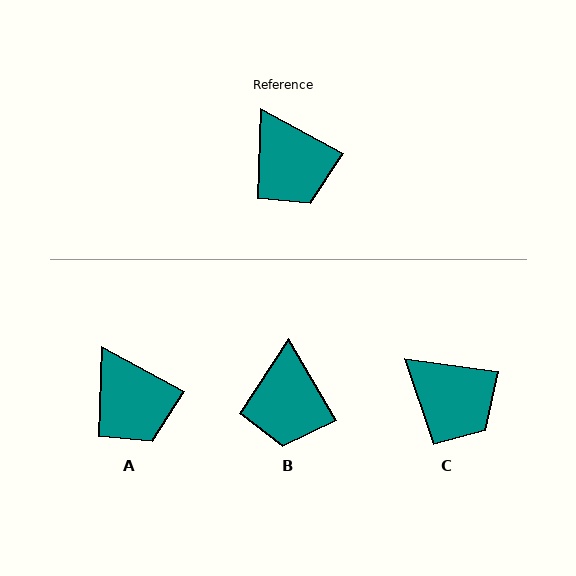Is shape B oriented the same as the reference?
No, it is off by about 31 degrees.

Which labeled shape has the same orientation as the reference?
A.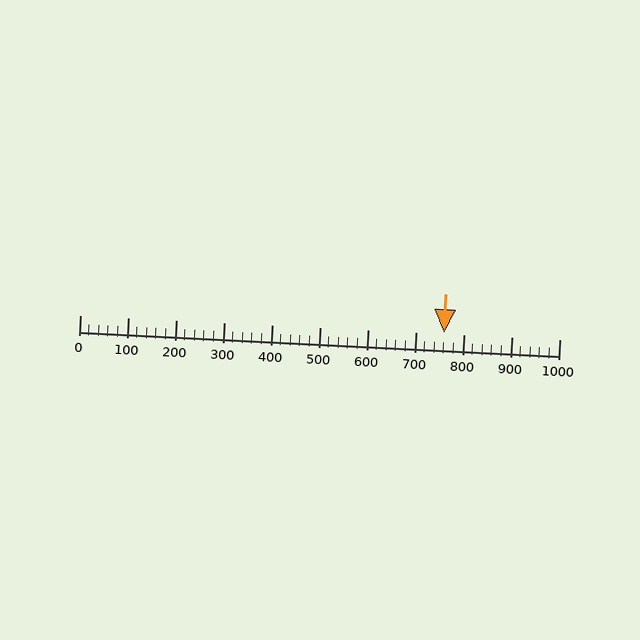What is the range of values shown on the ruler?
The ruler shows values from 0 to 1000.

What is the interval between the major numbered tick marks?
The major tick marks are spaced 100 units apart.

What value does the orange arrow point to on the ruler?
The orange arrow points to approximately 760.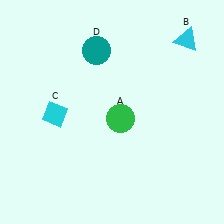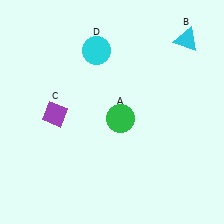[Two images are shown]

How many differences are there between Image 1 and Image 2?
There are 2 differences between the two images.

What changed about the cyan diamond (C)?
In Image 1, C is cyan. In Image 2, it changed to purple.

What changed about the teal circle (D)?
In Image 1, D is teal. In Image 2, it changed to cyan.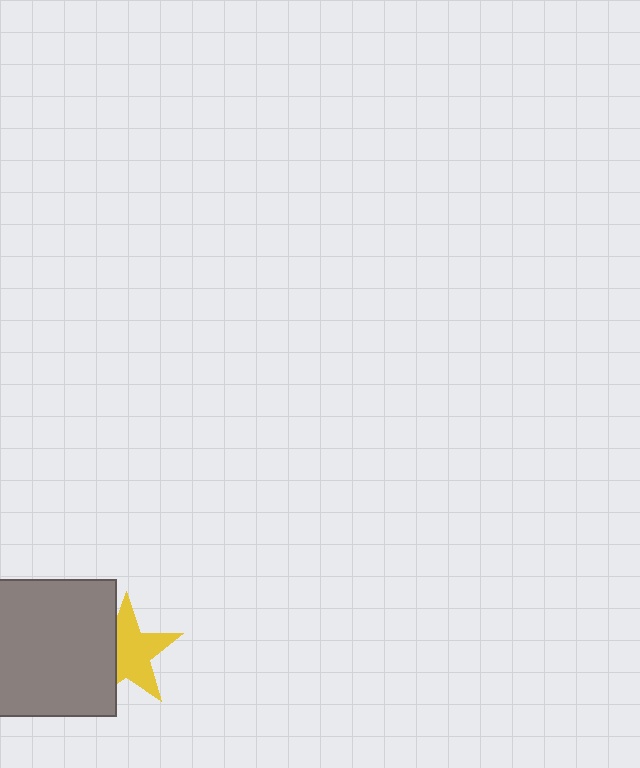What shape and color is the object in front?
The object in front is a gray square.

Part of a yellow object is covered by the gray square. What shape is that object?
It is a star.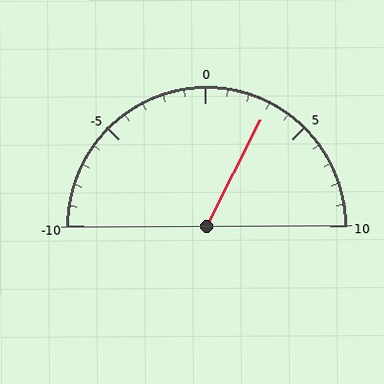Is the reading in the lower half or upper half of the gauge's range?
The reading is in the upper half of the range (-10 to 10).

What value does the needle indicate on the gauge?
The needle indicates approximately 3.